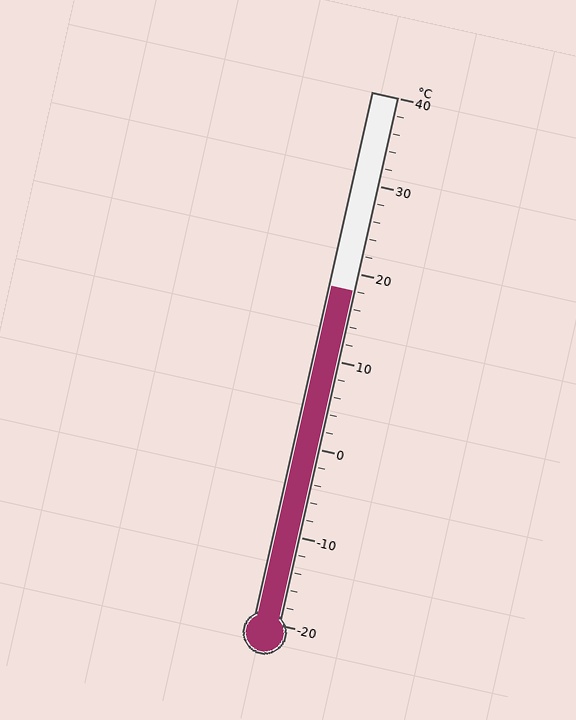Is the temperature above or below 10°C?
The temperature is above 10°C.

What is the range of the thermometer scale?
The thermometer scale ranges from -20°C to 40°C.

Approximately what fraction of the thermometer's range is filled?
The thermometer is filled to approximately 65% of its range.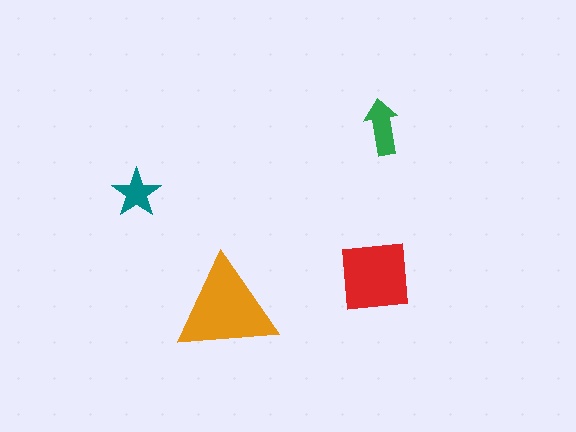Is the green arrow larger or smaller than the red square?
Smaller.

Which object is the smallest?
The teal star.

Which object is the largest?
The orange triangle.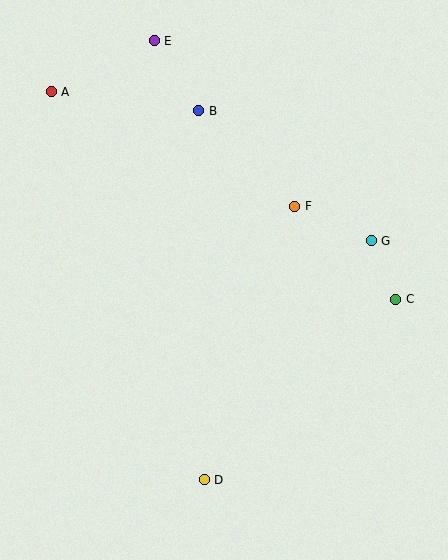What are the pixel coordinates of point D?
Point D is at (204, 480).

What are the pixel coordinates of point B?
Point B is at (199, 111).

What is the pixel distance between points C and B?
The distance between C and B is 273 pixels.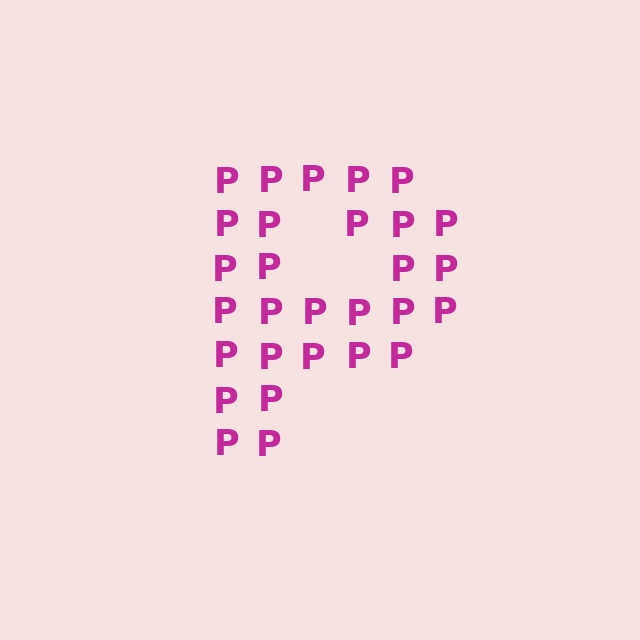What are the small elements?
The small elements are letter P's.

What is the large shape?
The large shape is the letter P.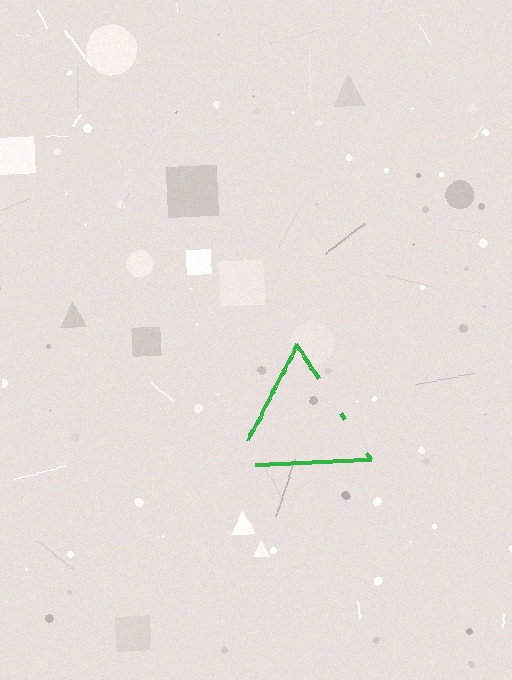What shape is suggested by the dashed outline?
The dashed outline suggests a triangle.